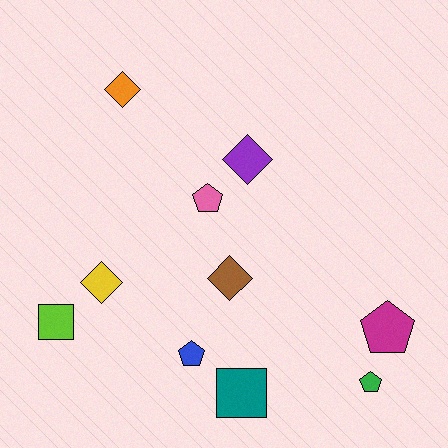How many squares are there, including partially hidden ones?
There are 2 squares.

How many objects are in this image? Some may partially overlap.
There are 10 objects.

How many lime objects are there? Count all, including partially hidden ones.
There is 1 lime object.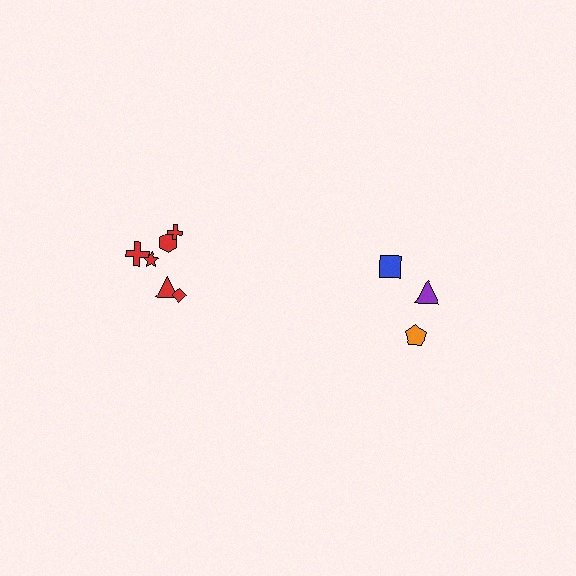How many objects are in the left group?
There are 6 objects.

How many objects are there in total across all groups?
There are 9 objects.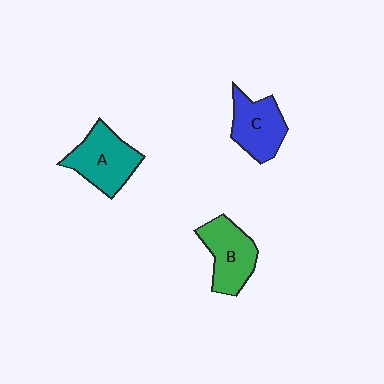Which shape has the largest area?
Shape A (teal).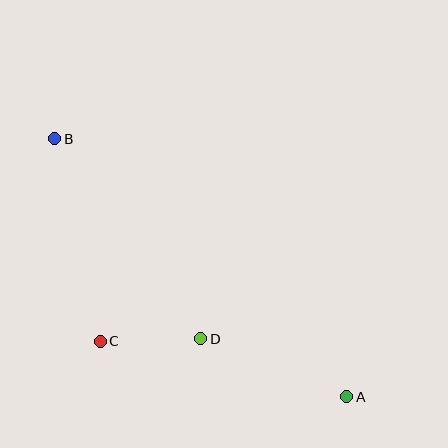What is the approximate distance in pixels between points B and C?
The distance between B and C is approximately 207 pixels.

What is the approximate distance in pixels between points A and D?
The distance between A and D is approximately 157 pixels.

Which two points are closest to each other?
Points C and D are closest to each other.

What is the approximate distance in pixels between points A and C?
The distance between A and C is approximately 252 pixels.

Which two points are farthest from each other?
Points A and B are farthest from each other.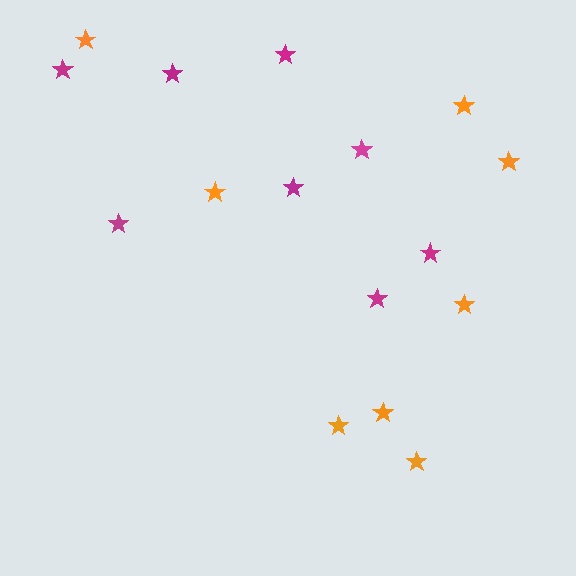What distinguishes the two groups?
There are 2 groups: one group of orange stars (8) and one group of magenta stars (8).